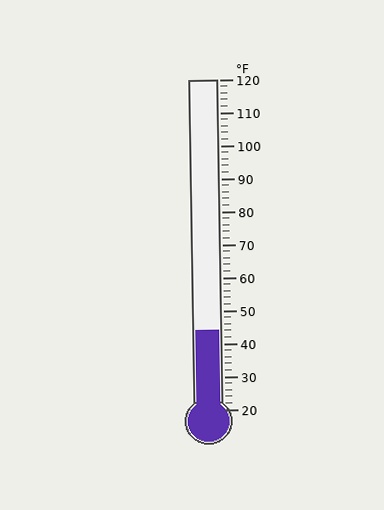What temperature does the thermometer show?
The thermometer shows approximately 44°F.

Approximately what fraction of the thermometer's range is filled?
The thermometer is filled to approximately 25% of its range.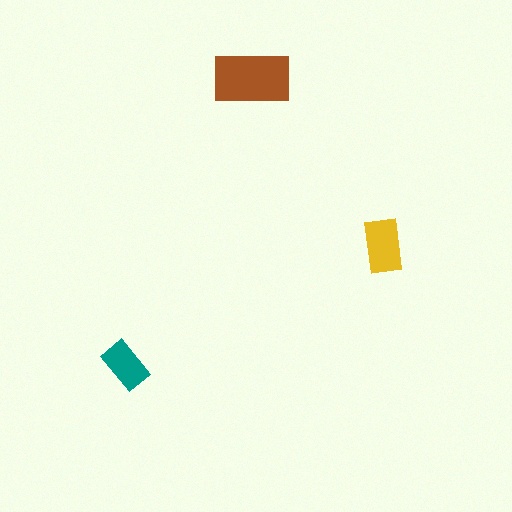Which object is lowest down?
The teal rectangle is bottommost.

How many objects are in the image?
There are 3 objects in the image.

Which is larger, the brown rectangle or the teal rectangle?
The brown one.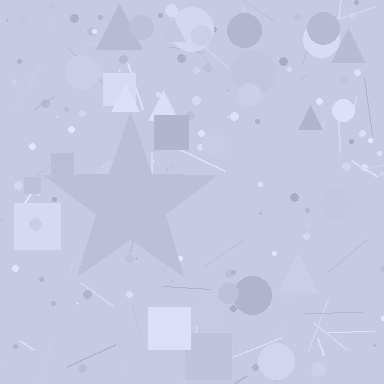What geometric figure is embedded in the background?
A star is embedded in the background.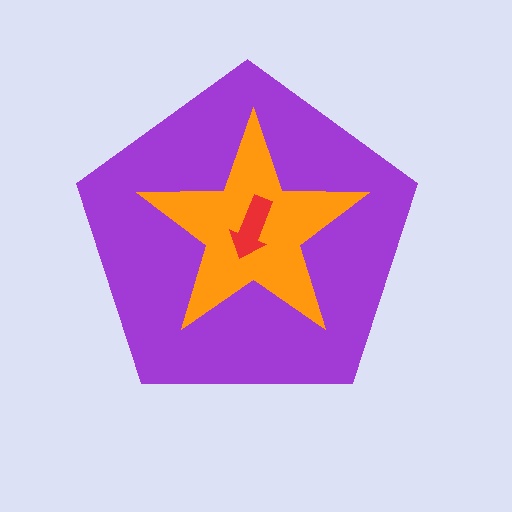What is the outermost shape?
The purple pentagon.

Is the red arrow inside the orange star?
Yes.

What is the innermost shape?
The red arrow.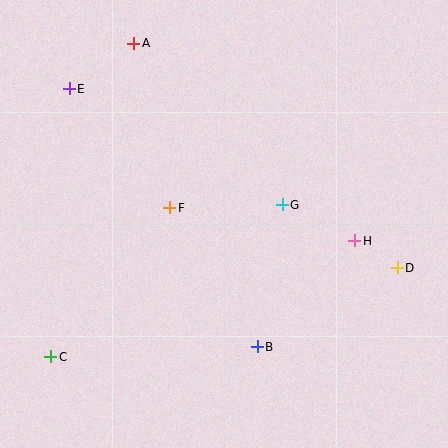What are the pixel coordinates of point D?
Point D is at (397, 268).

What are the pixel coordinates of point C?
Point C is at (51, 357).